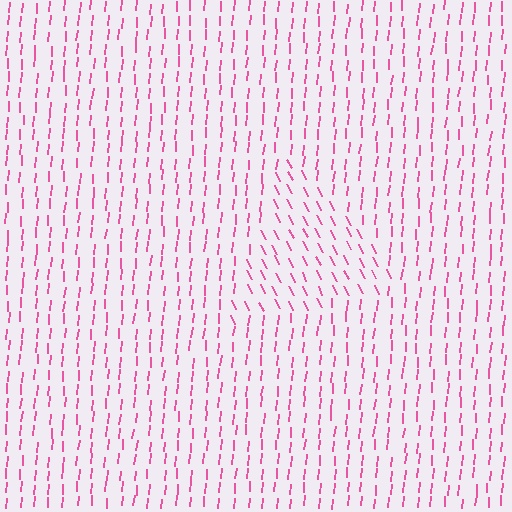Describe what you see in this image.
The image is filled with small pink line segments. A triangle region in the image has lines oriented differently from the surrounding lines, creating a visible texture boundary.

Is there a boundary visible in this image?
Yes, there is a texture boundary formed by a change in line orientation.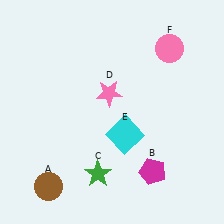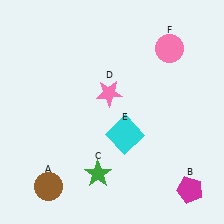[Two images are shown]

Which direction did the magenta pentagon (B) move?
The magenta pentagon (B) moved right.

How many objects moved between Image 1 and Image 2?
1 object moved between the two images.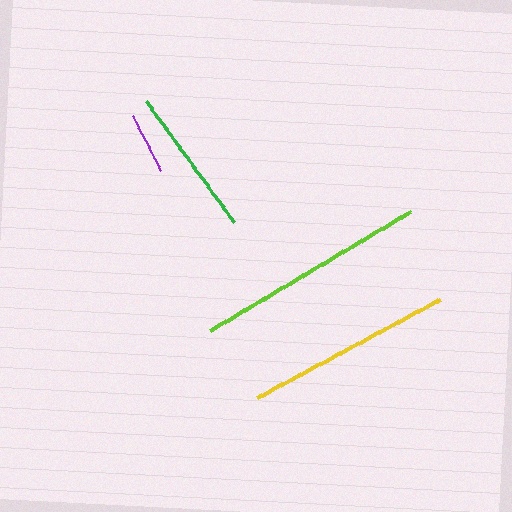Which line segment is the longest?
The lime line is the longest at approximately 233 pixels.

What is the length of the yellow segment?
The yellow segment is approximately 209 pixels long.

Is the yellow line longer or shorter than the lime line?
The lime line is longer than the yellow line.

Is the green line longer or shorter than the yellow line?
The yellow line is longer than the green line.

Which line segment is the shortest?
The purple line is the shortest at approximately 62 pixels.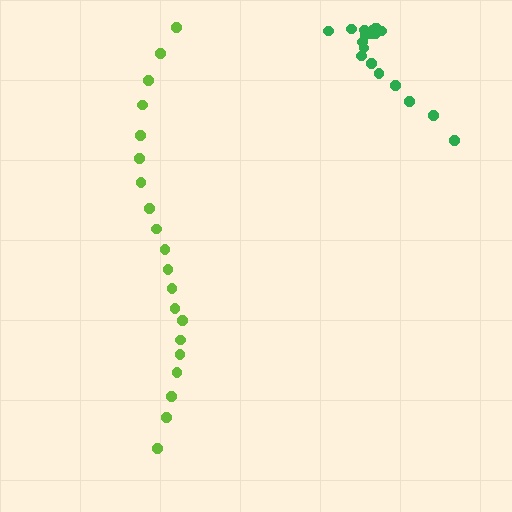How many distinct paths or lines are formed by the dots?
There are 2 distinct paths.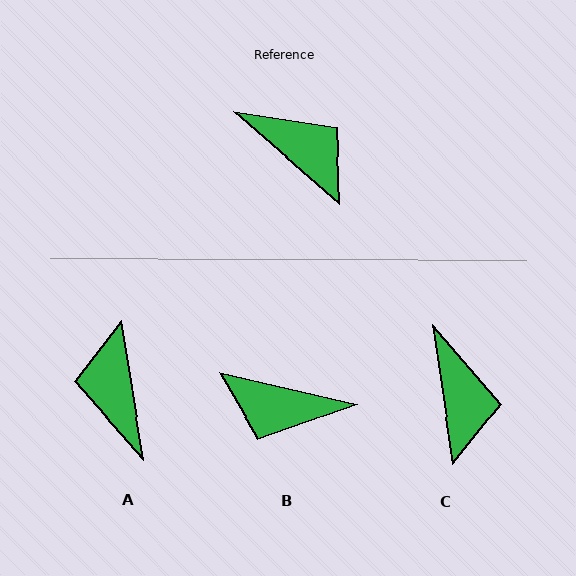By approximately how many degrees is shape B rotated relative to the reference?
Approximately 152 degrees clockwise.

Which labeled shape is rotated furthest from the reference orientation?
B, about 152 degrees away.